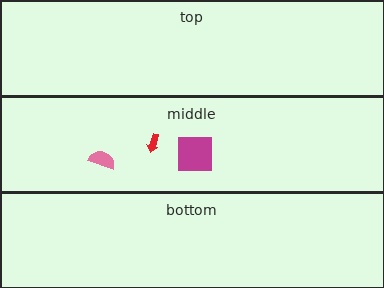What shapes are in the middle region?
The magenta square, the pink semicircle, the red arrow.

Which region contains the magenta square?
The middle region.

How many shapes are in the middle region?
3.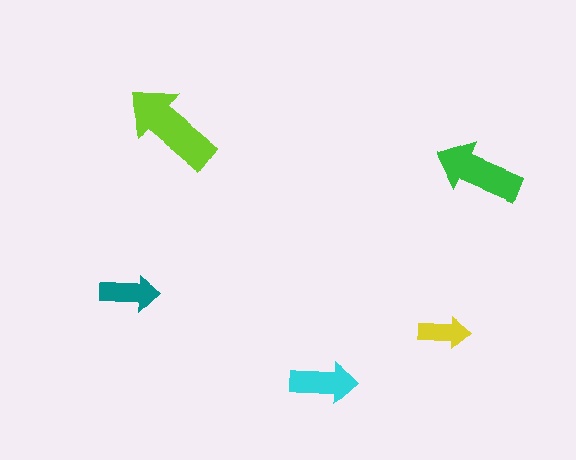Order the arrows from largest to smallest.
the lime one, the green one, the cyan one, the teal one, the yellow one.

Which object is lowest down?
The cyan arrow is bottommost.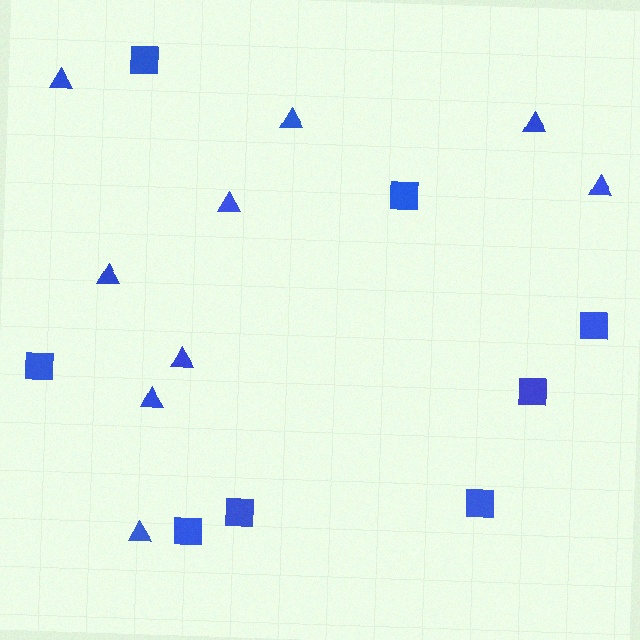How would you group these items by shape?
There are 2 groups: one group of squares (8) and one group of triangles (9).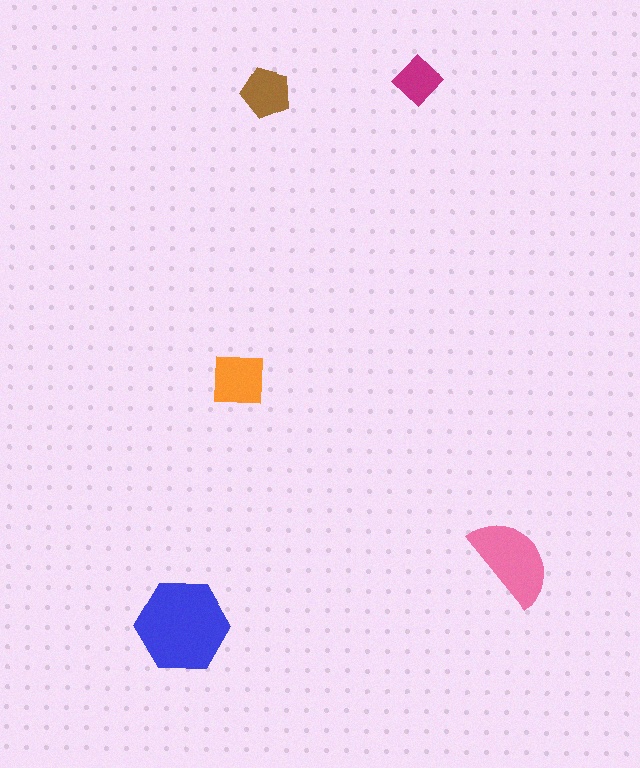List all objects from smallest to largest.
The magenta diamond, the brown pentagon, the orange square, the pink semicircle, the blue hexagon.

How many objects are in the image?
There are 5 objects in the image.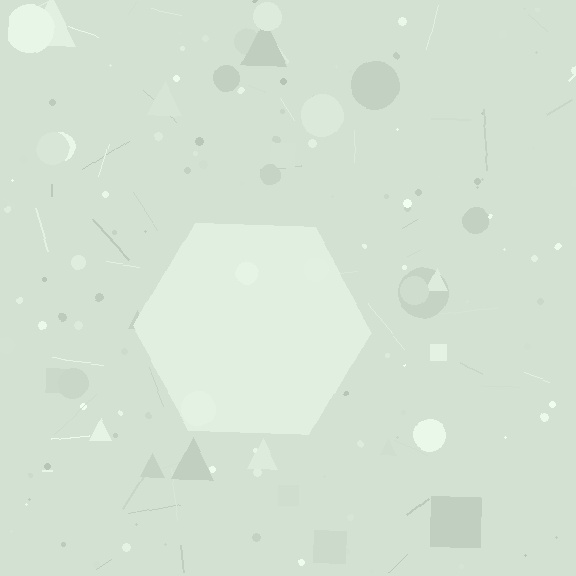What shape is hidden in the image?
A hexagon is hidden in the image.